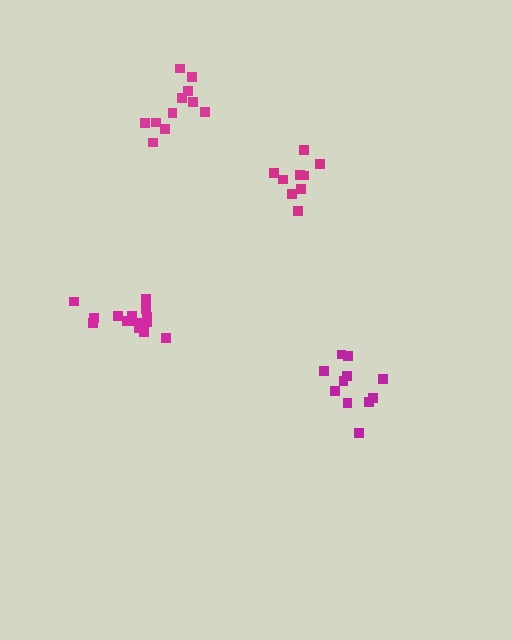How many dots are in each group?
Group 1: 9 dots, Group 2: 12 dots, Group 3: 15 dots, Group 4: 11 dots (47 total).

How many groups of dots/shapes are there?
There are 4 groups.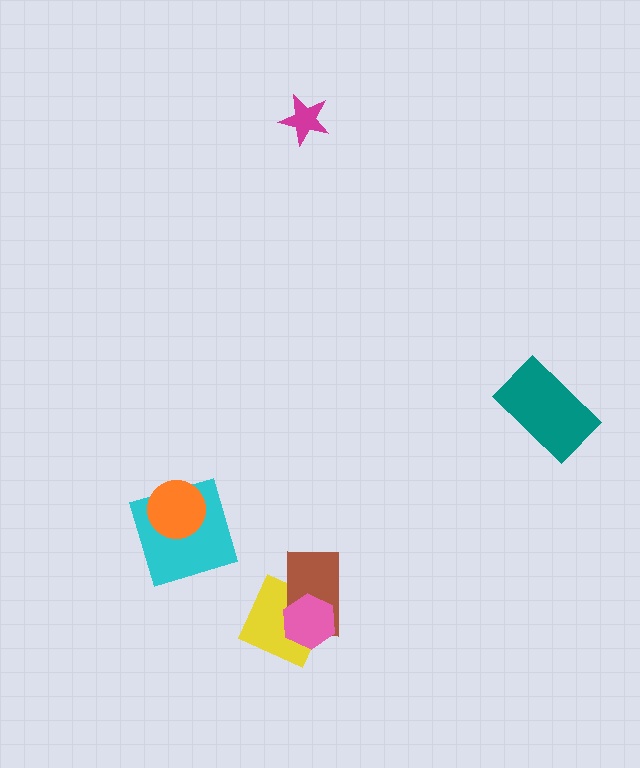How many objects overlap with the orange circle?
1 object overlaps with the orange circle.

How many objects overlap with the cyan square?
1 object overlaps with the cyan square.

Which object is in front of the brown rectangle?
The pink hexagon is in front of the brown rectangle.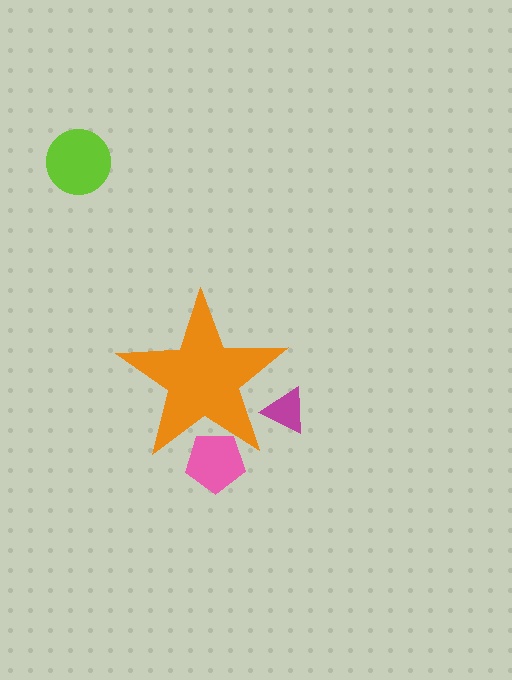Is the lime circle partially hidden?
No, the lime circle is fully visible.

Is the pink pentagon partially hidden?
Yes, the pink pentagon is partially hidden behind the orange star.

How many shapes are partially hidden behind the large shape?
2 shapes are partially hidden.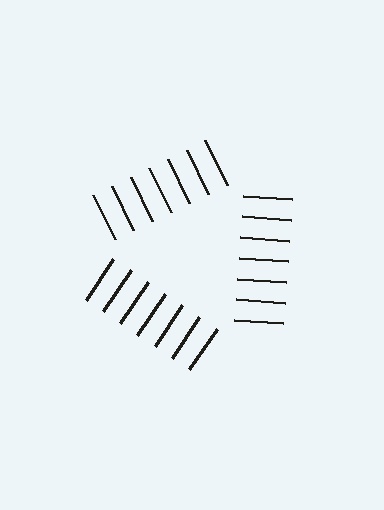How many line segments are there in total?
21 — 7 along each of the 3 edges.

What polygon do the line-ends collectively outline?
An illusory triangle — the line segments terminate on its edges but no continuous stroke is drawn.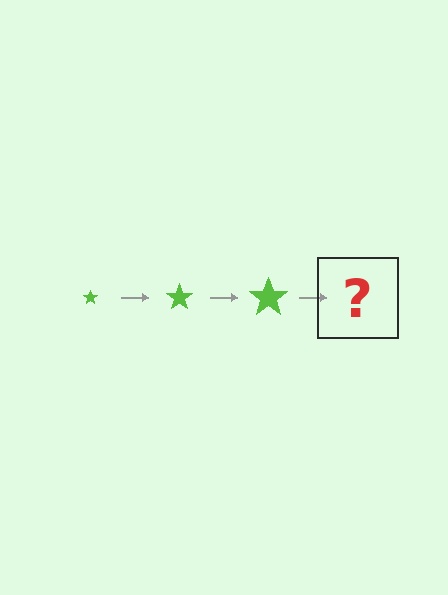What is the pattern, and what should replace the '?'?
The pattern is that the star gets progressively larger each step. The '?' should be a lime star, larger than the previous one.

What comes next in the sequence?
The next element should be a lime star, larger than the previous one.